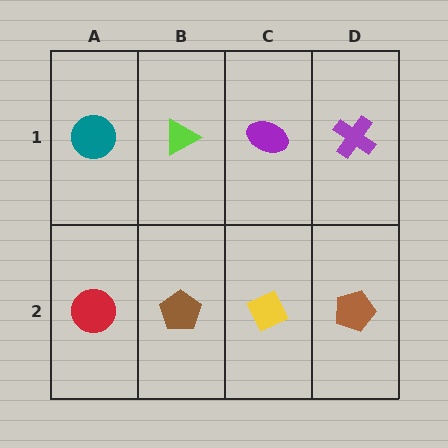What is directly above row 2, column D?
A purple cross.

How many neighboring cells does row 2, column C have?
3.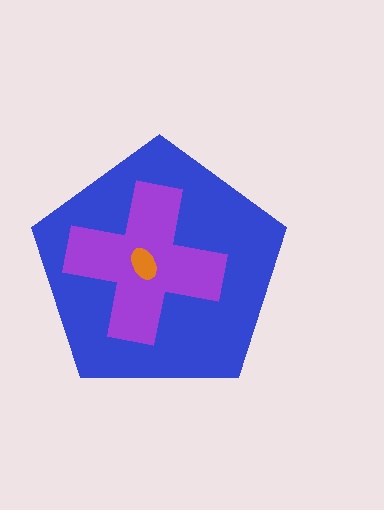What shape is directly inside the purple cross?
The orange ellipse.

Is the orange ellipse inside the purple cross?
Yes.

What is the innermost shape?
The orange ellipse.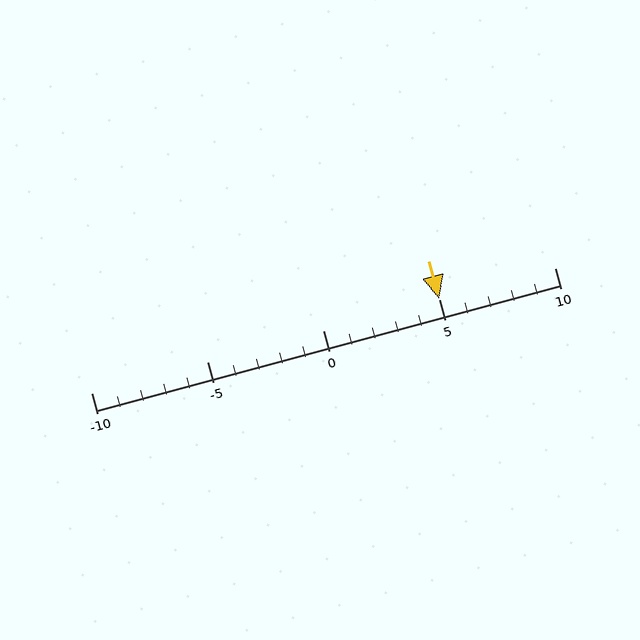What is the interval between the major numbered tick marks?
The major tick marks are spaced 5 units apart.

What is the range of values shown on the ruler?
The ruler shows values from -10 to 10.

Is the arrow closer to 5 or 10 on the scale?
The arrow is closer to 5.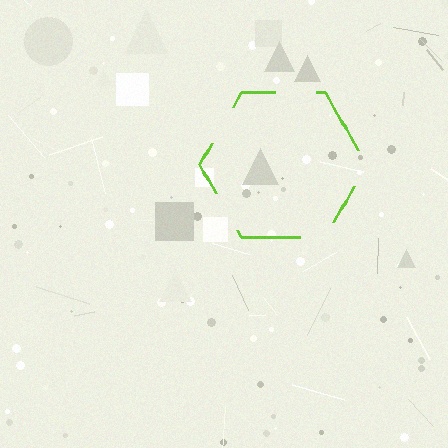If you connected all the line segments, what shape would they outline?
They would outline a hexagon.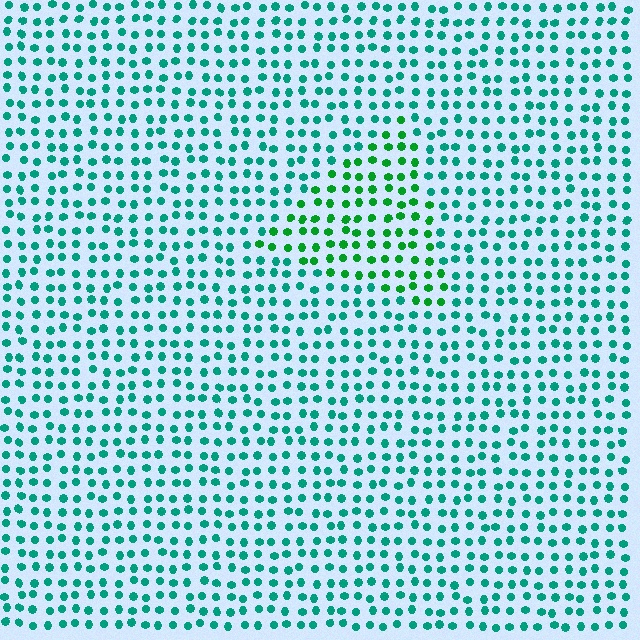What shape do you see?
I see a triangle.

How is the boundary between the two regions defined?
The boundary is defined purely by a slight shift in hue (about 35 degrees). Spacing, size, and orientation are identical on both sides.